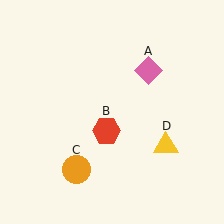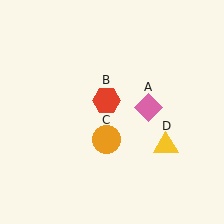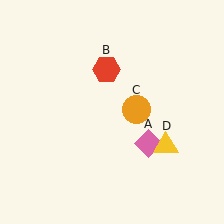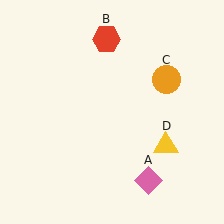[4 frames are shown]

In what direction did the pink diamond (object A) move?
The pink diamond (object A) moved down.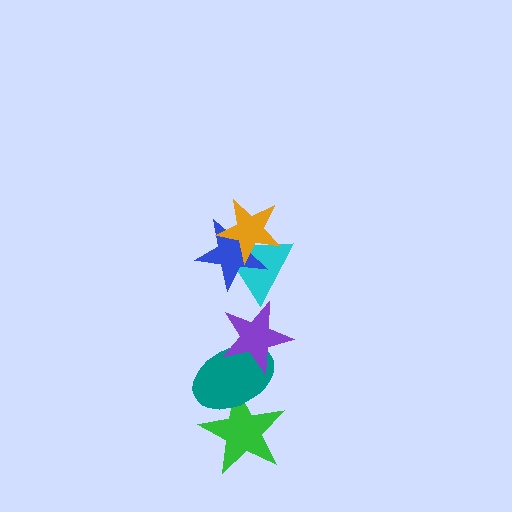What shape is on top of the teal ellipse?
The purple star is on top of the teal ellipse.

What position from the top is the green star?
The green star is 6th from the top.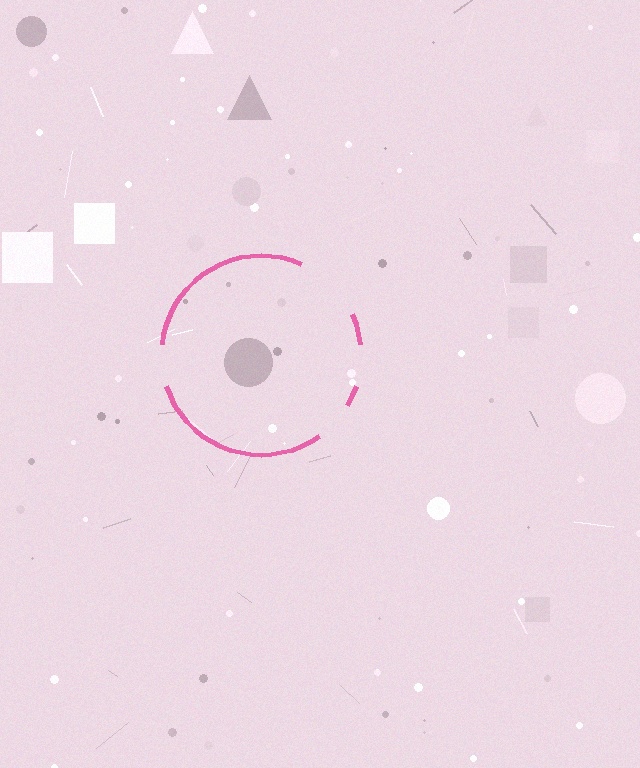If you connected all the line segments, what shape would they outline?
They would outline a circle.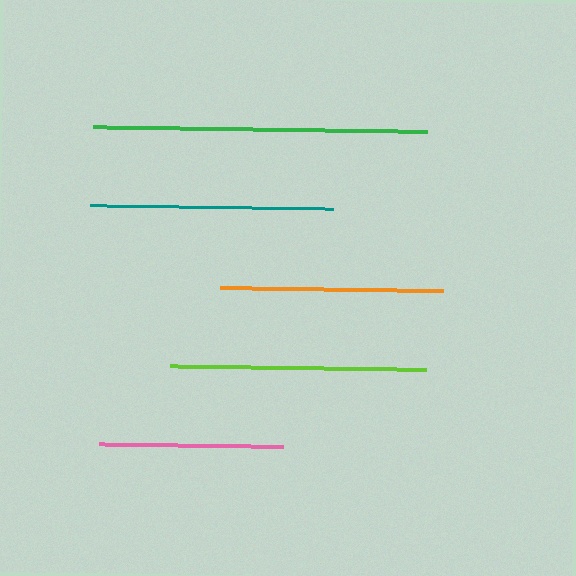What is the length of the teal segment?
The teal segment is approximately 243 pixels long.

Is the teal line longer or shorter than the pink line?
The teal line is longer than the pink line.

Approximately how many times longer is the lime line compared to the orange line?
The lime line is approximately 1.1 times the length of the orange line.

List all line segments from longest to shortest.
From longest to shortest: green, lime, teal, orange, pink.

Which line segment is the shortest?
The pink line is the shortest at approximately 184 pixels.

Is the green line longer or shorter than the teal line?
The green line is longer than the teal line.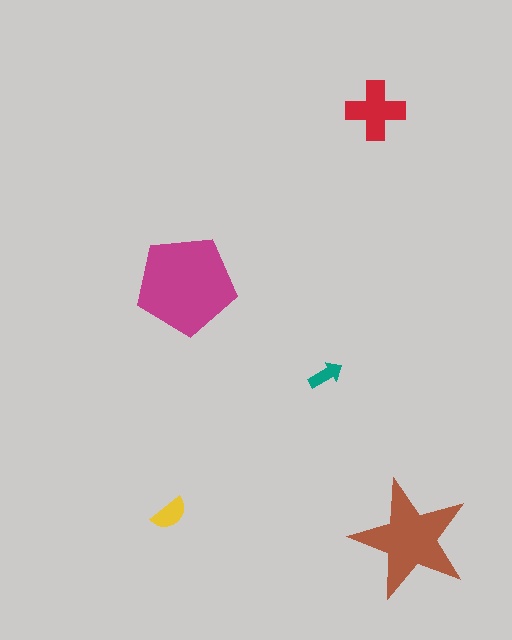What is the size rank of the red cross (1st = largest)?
3rd.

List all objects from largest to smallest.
The magenta pentagon, the brown star, the red cross, the yellow semicircle, the teal arrow.